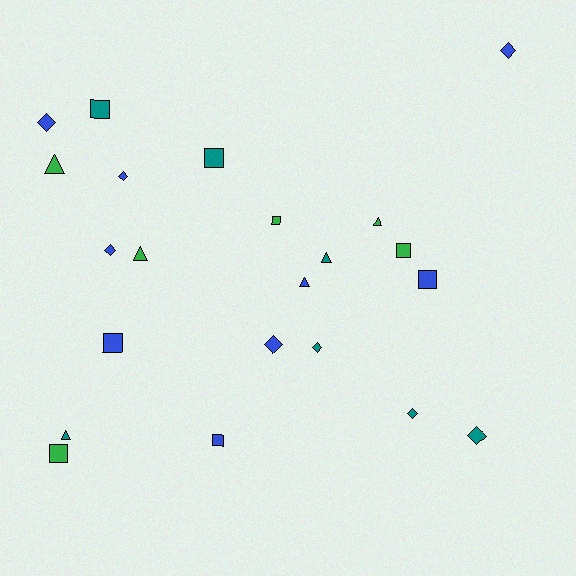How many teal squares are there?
There are 2 teal squares.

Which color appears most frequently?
Blue, with 9 objects.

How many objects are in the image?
There are 22 objects.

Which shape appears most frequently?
Diamond, with 8 objects.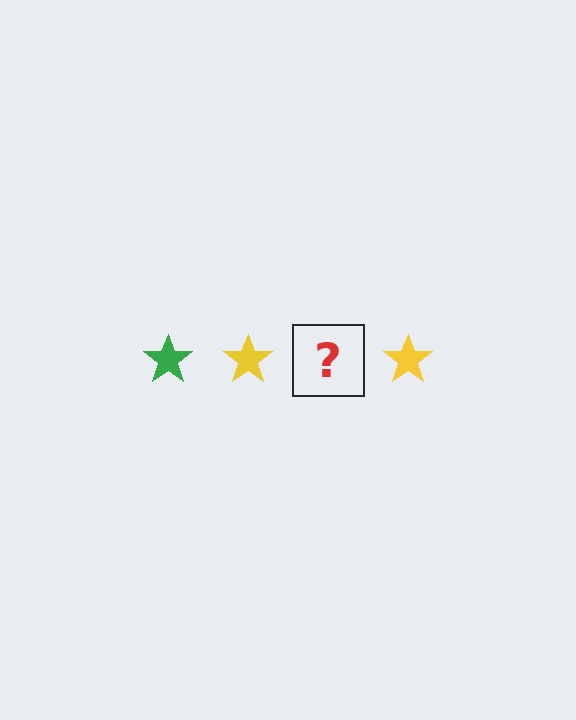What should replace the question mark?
The question mark should be replaced with a green star.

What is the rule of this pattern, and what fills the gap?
The rule is that the pattern cycles through green, yellow stars. The gap should be filled with a green star.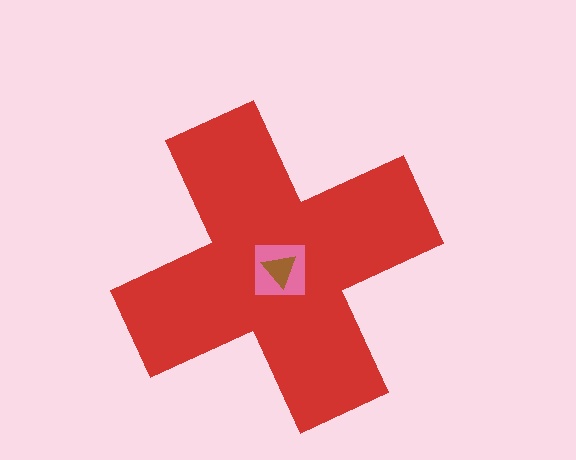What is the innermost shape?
The brown triangle.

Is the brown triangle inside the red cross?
Yes.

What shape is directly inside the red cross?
The pink square.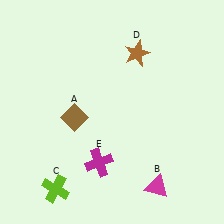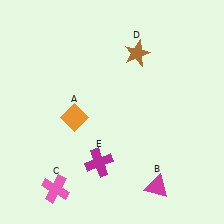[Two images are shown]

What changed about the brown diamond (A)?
In Image 1, A is brown. In Image 2, it changed to orange.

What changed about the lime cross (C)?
In Image 1, C is lime. In Image 2, it changed to pink.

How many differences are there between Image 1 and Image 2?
There are 2 differences between the two images.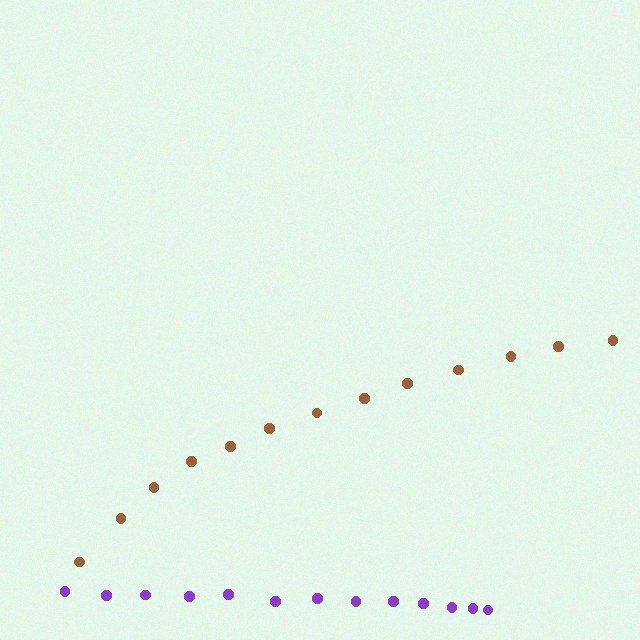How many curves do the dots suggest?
There are 2 distinct paths.